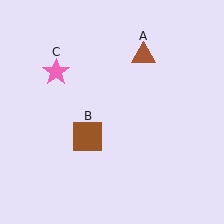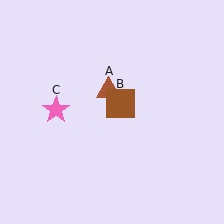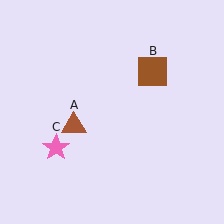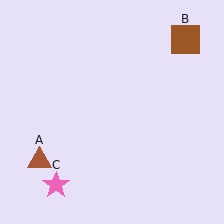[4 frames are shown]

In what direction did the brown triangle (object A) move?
The brown triangle (object A) moved down and to the left.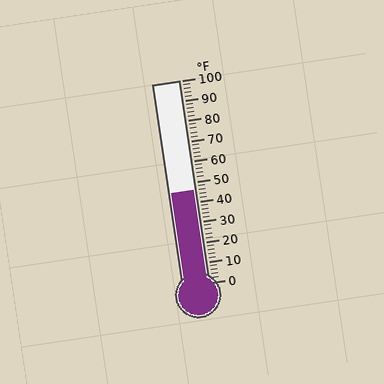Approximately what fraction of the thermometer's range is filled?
The thermometer is filled to approximately 45% of its range.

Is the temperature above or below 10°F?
The temperature is above 10°F.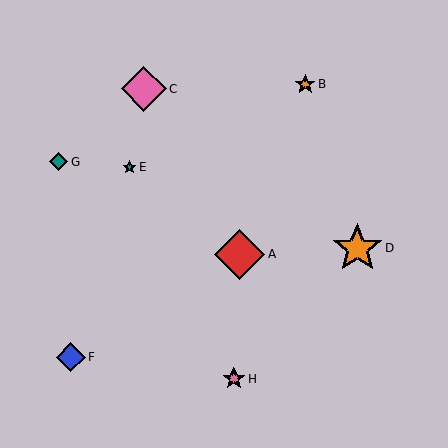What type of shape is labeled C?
Shape C is a pink diamond.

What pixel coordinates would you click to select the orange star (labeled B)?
Click at (305, 84) to select the orange star B.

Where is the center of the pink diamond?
The center of the pink diamond is at (144, 89).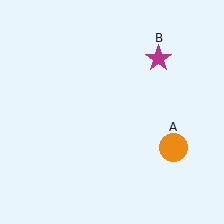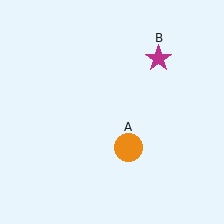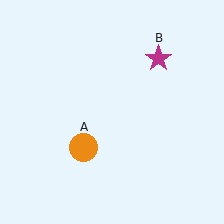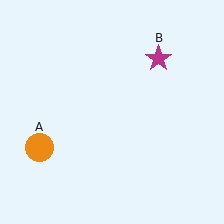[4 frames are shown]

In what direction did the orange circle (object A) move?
The orange circle (object A) moved left.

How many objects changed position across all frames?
1 object changed position: orange circle (object A).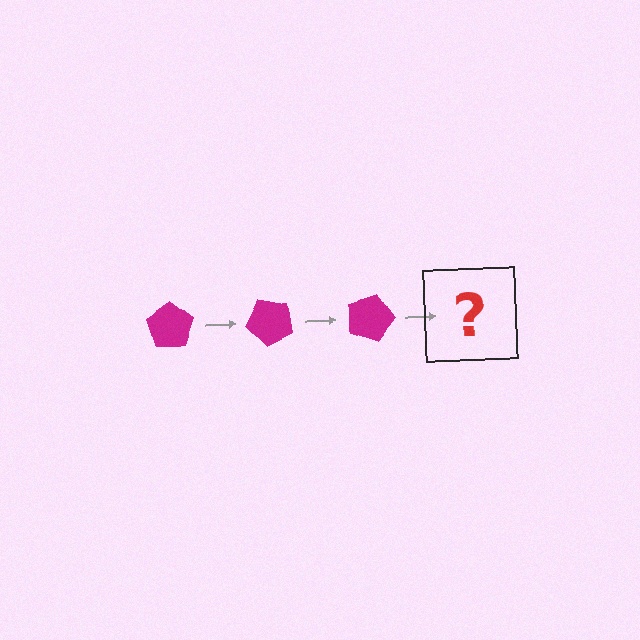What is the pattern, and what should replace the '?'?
The pattern is that the pentagon rotates 45 degrees each step. The '?' should be a magenta pentagon rotated 135 degrees.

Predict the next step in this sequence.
The next step is a magenta pentagon rotated 135 degrees.